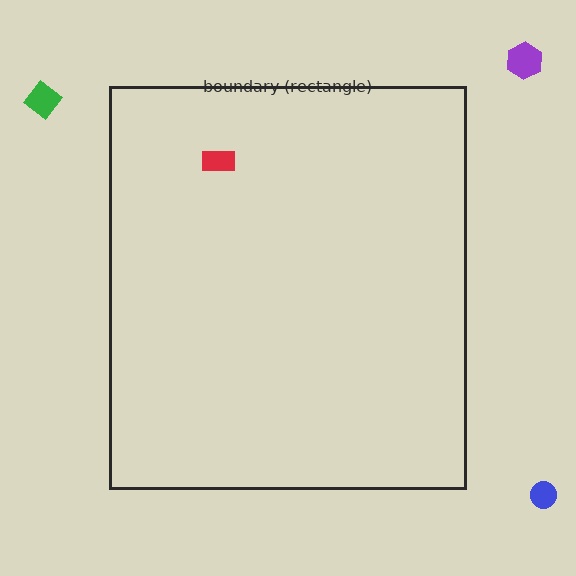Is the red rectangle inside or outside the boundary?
Inside.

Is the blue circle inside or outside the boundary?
Outside.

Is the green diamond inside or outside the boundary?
Outside.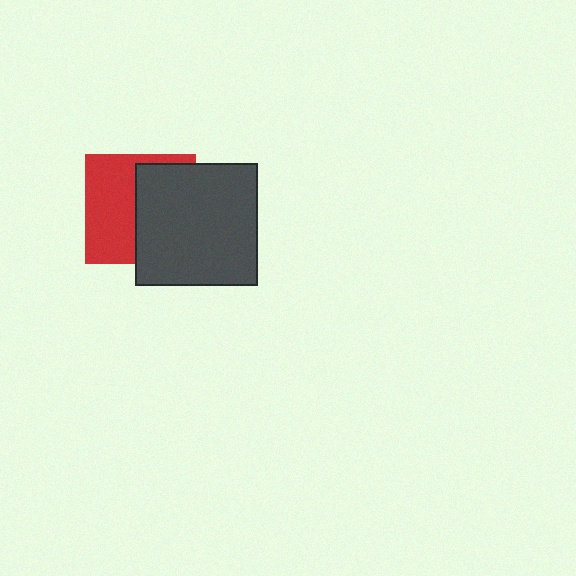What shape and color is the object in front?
The object in front is a dark gray square.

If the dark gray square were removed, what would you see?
You would see the complete red square.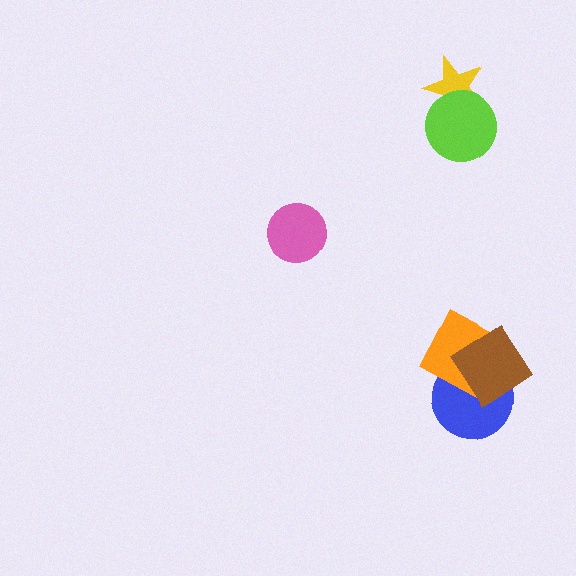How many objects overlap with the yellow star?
1 object overlaps with the yellow star.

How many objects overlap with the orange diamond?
2 objects overlap with the orange diamond.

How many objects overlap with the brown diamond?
2 objects overlap with the brown diamond.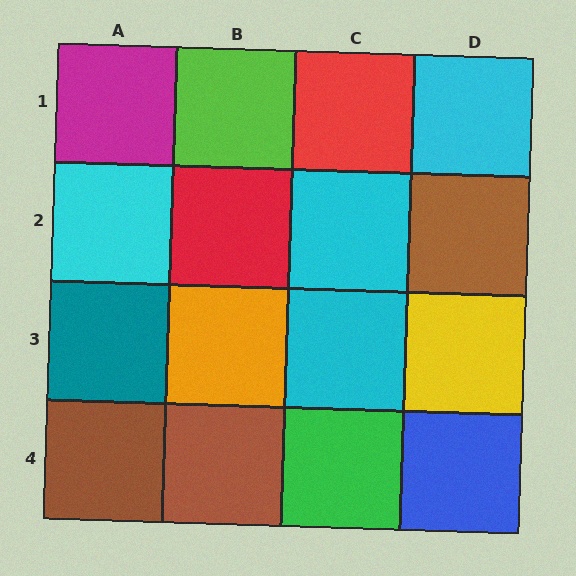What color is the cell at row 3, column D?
Yellow.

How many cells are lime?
1 cell is lime.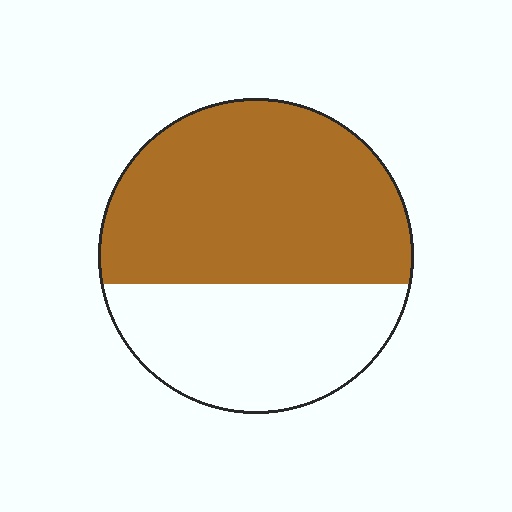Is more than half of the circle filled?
Yes.